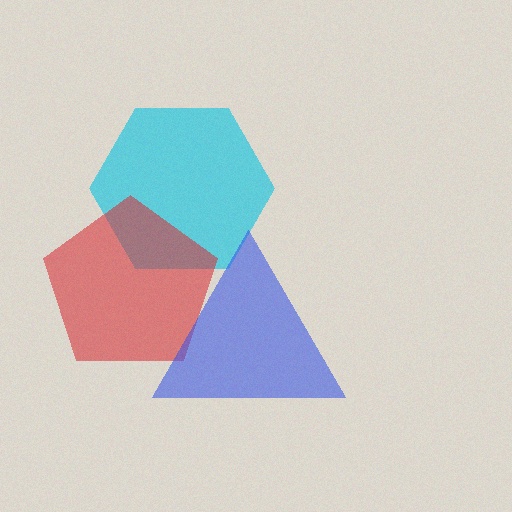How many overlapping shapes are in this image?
There are 3 overlapping shapes in the image.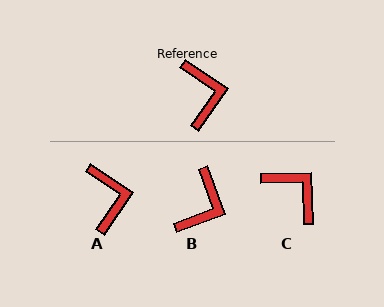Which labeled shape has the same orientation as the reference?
A.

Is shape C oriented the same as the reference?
No, it is off by about 36 degrees.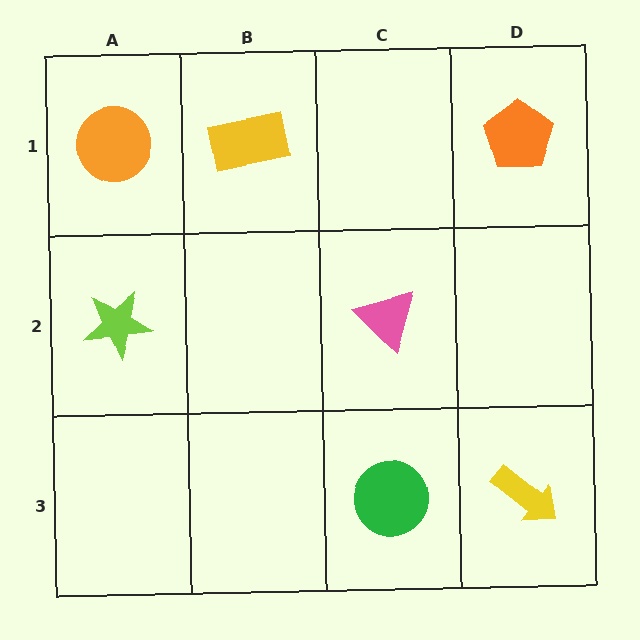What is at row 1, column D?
An orange pentagon.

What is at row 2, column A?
A lime star.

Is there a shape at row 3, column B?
No, that cell is empty.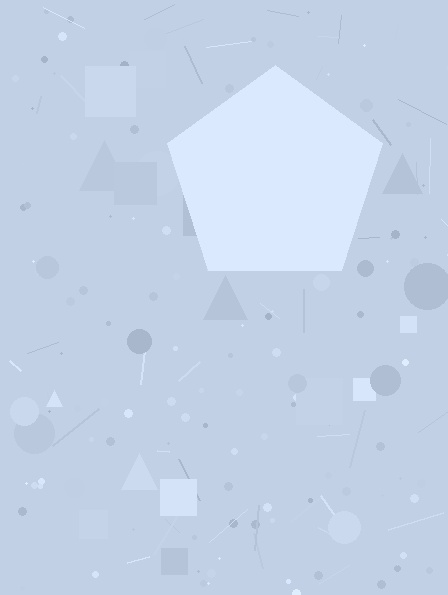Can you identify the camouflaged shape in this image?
The camouflaged shape is a pentagon.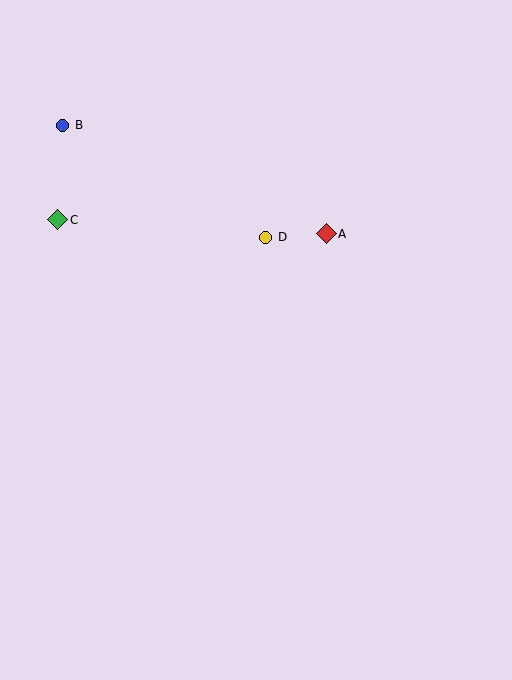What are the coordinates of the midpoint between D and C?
The midpoint between D and C is at (162, 229).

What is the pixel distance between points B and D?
The distance between B and D is 232 pixels.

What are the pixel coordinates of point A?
Point A is at (326, 234).